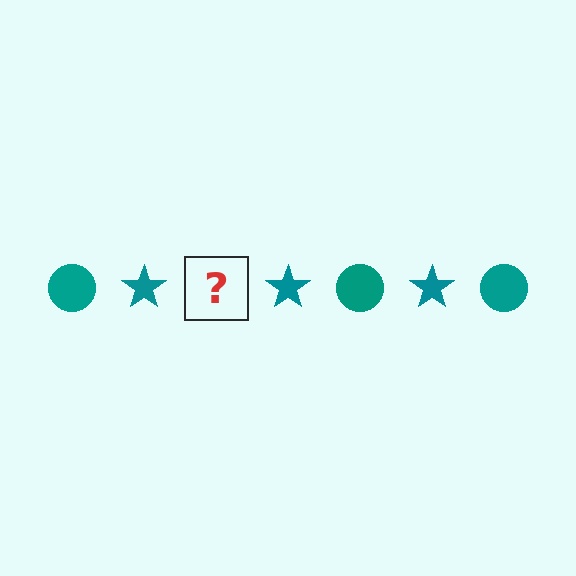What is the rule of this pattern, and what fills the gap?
The rule is that the pattern cycles through circle, star shapes in teal. The gap should be filled with a teal circle.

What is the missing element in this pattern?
The missing element is a teal circle.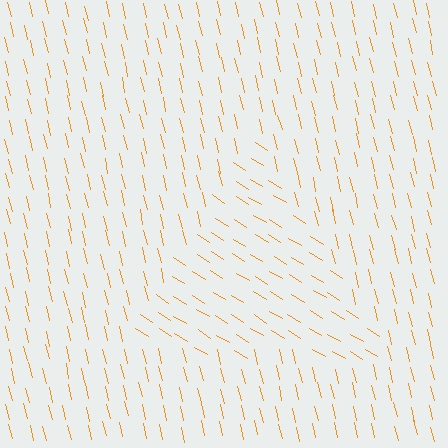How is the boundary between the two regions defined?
The boundary is defined purely by a change in line orientation (approximately 45 degrees difference). All lines are the same color and thickness.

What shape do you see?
I see a triangle.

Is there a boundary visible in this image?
Yes, there is a texture boundary formed by a change in line orientation.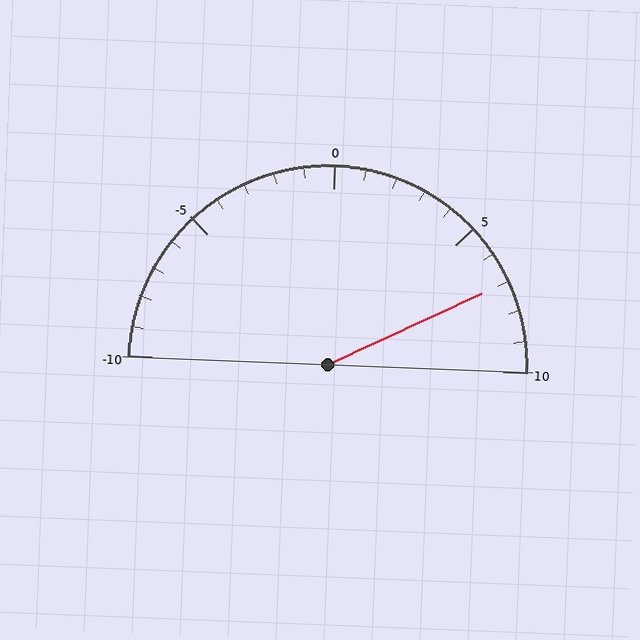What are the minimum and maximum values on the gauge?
The gauge ranges from -10 to 10.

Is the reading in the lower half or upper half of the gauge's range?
The reading is in the upper half of the range (-10 to 10).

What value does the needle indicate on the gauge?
The needle indicates approximately 7.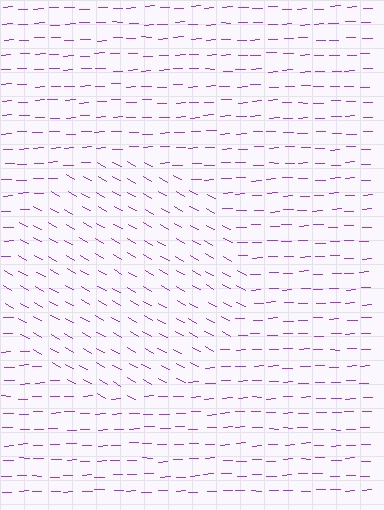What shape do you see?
I see a circle.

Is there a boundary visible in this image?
Yes, there is a texture boundary formed by a change in line orientation.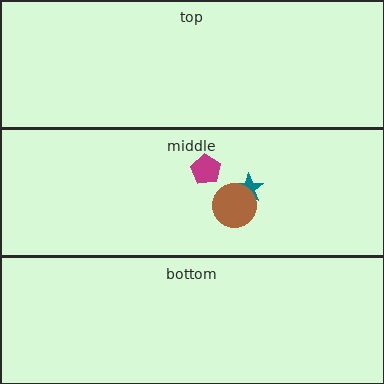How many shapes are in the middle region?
3.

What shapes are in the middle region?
The magenta pentagon, the teal star, the brown circle.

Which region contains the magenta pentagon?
The middle region.